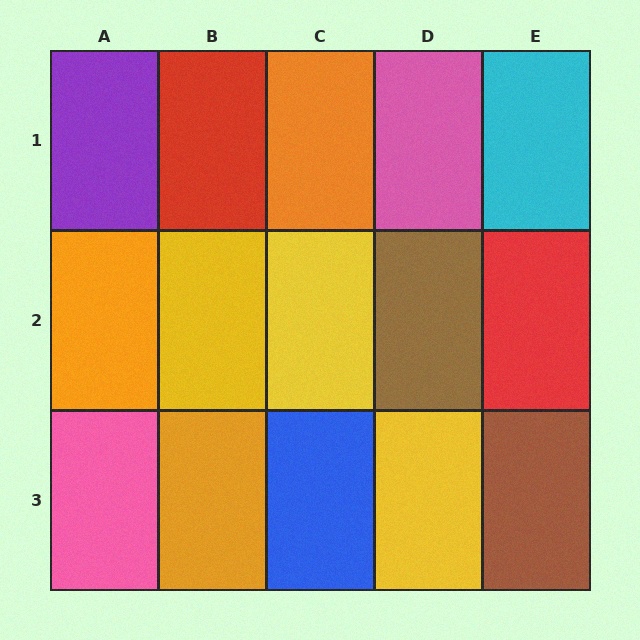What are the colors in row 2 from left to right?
Orange, yellow, yellow, brown, red.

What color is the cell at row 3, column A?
Pink.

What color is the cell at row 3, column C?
Blue.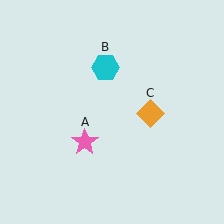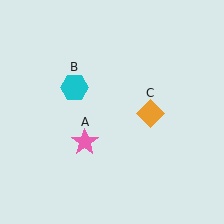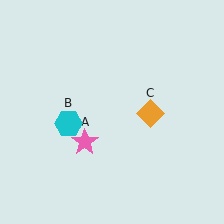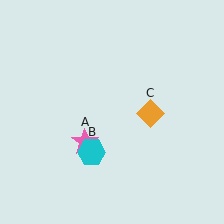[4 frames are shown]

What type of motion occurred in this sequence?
The cyan hexagon (object B) rotated counterclockwise around the center of the scene.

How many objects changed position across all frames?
1 object changed position: cyan hexagon (object B).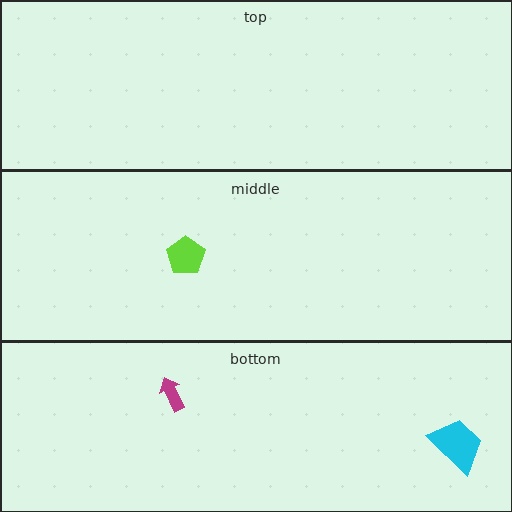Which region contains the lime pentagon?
The middle region.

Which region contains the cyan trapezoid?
The bottom region.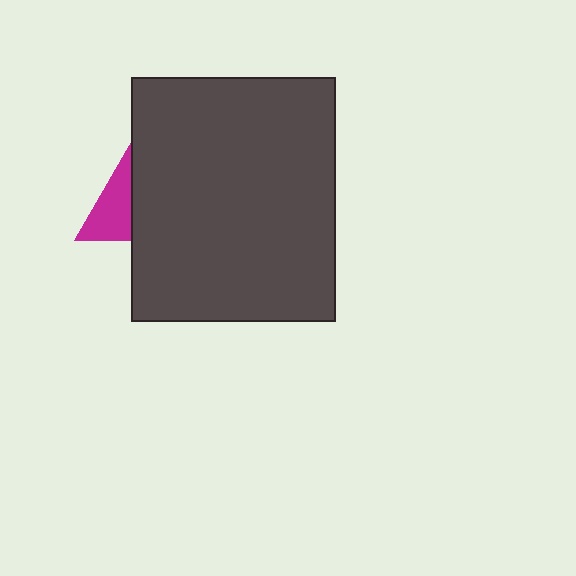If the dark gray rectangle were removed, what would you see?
You would see the complete magenta triangle.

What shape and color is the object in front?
The object in front is a dark gray rectangle.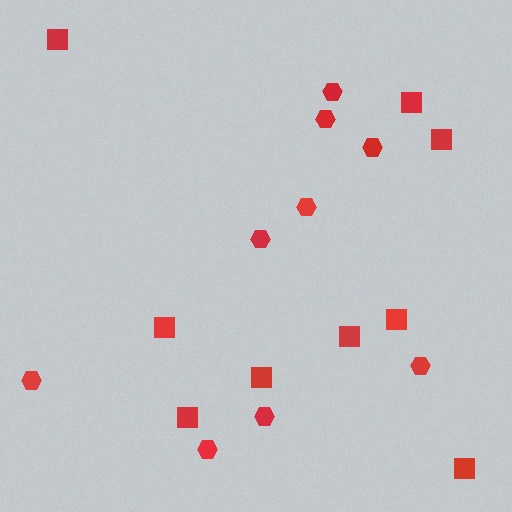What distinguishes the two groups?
There are 2 groups: one group of squares (9) and one group of hexagons (9).